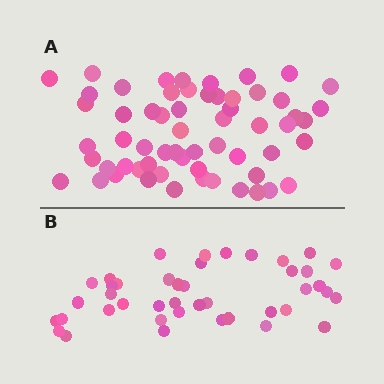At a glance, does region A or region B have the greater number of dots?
Region A (the top region) has more dots.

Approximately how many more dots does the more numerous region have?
Region A has approximately 20 more dots than region B.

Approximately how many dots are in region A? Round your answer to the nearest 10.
About 60 dots.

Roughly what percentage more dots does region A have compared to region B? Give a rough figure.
About 45% more.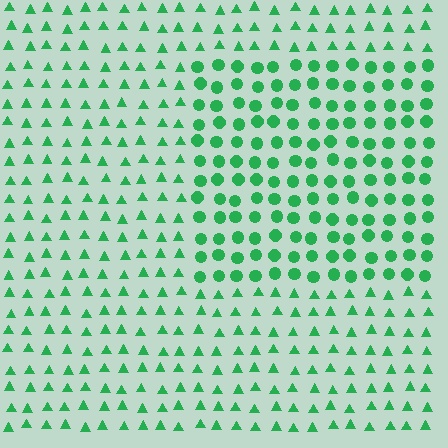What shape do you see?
I see a rectangle.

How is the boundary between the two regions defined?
The boundary is defined by a change in element shape: circles inside vs. triangles outside. All elements share the same color and spacing.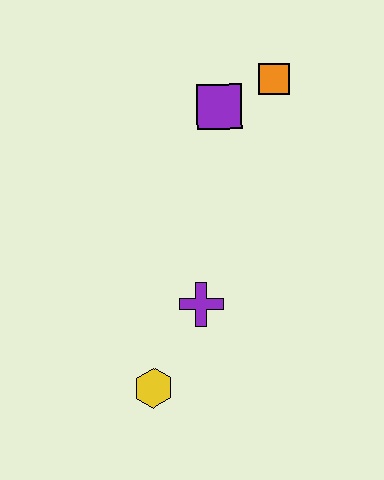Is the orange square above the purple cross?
Yes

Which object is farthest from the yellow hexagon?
The orange square is farthest from the yellow hexagon.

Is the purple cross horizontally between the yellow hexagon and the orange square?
Yes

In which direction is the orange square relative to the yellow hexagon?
The orange square is above the yellow hexagon.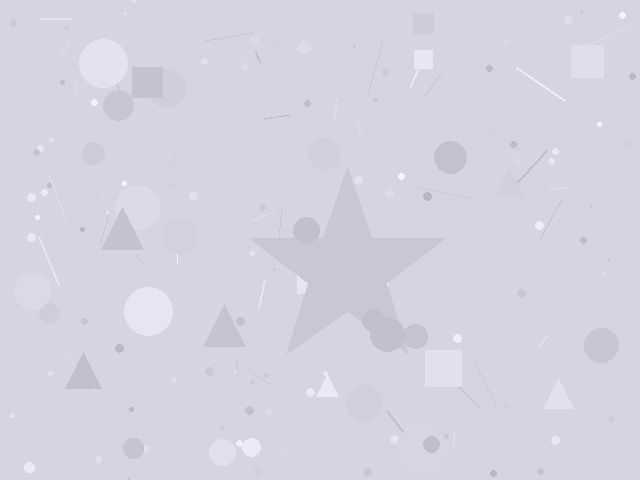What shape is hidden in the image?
A star is hidden in the image.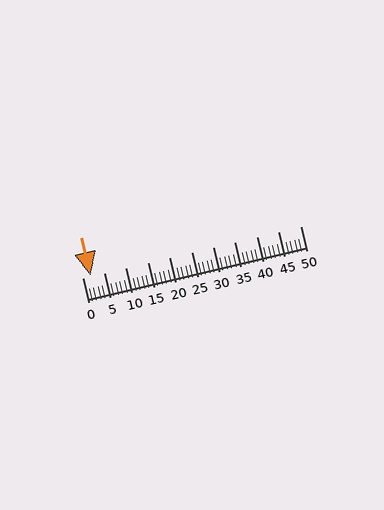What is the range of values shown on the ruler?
The ruler shows values from 0 to 50.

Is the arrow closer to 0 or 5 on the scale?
The arrow is closer to 0.